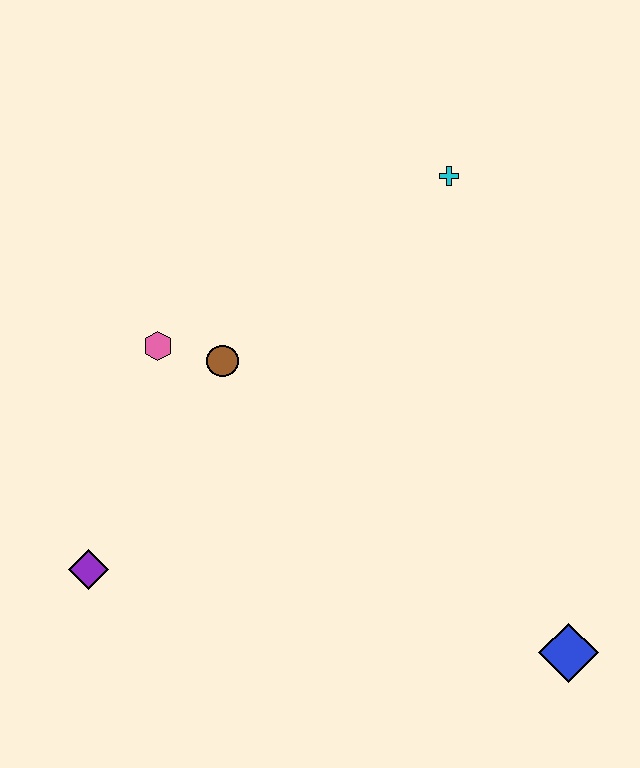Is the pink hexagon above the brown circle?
Yes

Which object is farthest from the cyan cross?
The purple diamond is farthest from the cyan cross.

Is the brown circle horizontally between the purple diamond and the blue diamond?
Yes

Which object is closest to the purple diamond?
The pink hexagon is closest to the purple diamond.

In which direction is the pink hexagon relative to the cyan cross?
The pink hexagon is to the left of the cyan cross.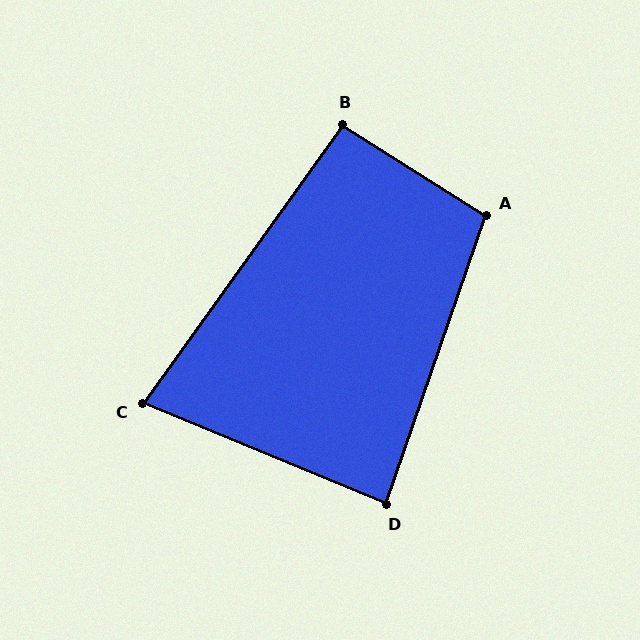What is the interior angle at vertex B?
Approximately 94 degrees (approximately right).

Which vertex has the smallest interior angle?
C, at approximately 77 degrees.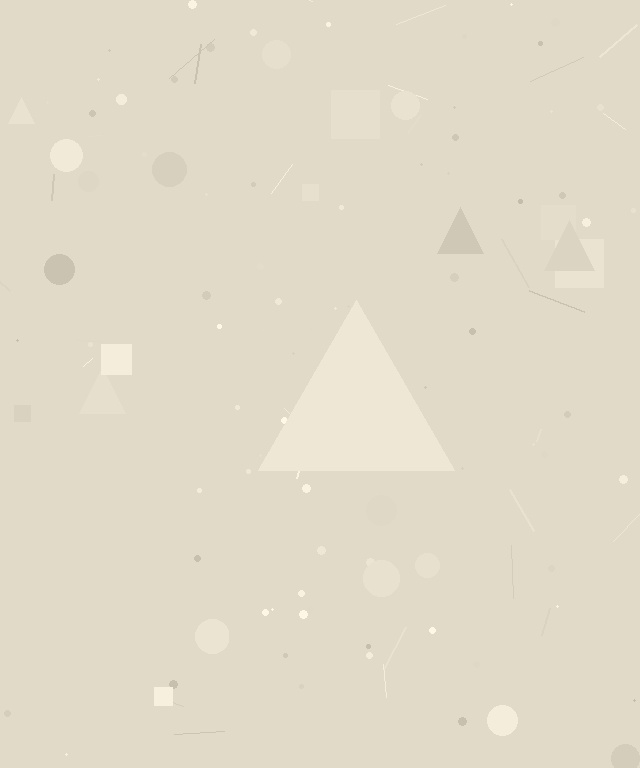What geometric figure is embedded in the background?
A triangle is embedded in the background.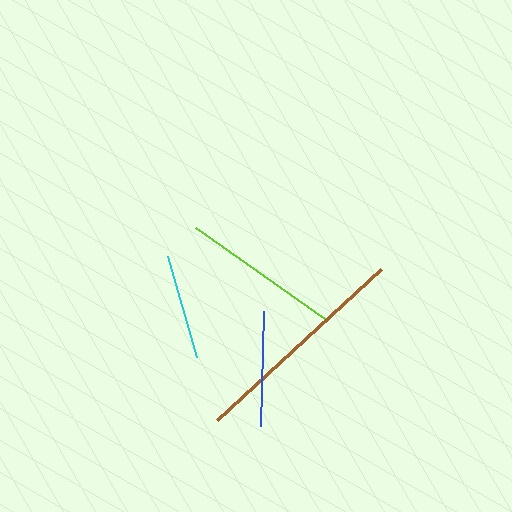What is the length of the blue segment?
The blue segment is approximately 115 pixels long.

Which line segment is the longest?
The brown line is the longest at approximately 223 pixels.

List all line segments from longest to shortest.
From longest to shortest: brown, lime, blue, cyan.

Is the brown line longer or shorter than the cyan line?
The brown line is longer than the cyan line.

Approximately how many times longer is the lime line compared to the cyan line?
The lime line is approximately 1.5 times the length of the cyan line.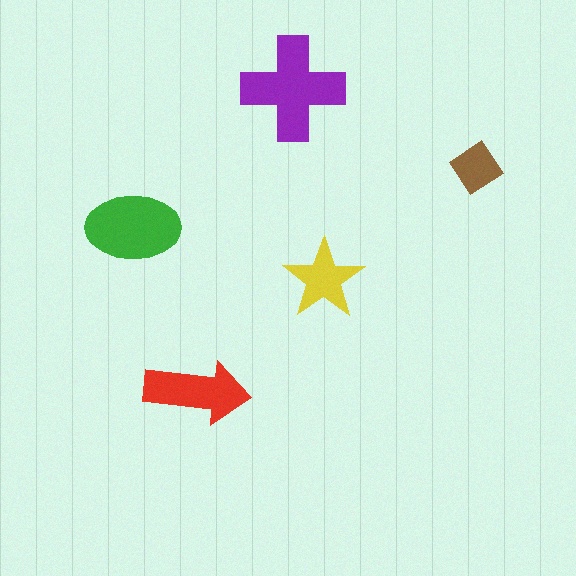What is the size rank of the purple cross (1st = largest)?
1st.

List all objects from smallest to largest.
The brown diamond, the yellow star, the red arrow, the green ellipse, the purple cross.